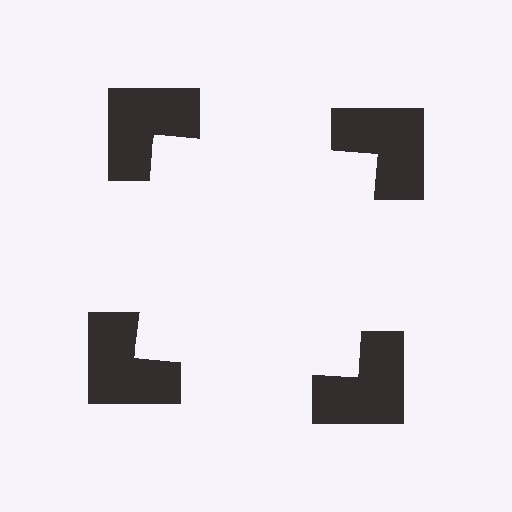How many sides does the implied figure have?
4 sides.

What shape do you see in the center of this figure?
An illusory square — its edges are inferred from the aligned wedge cuts in the notched squares, not physically drawn.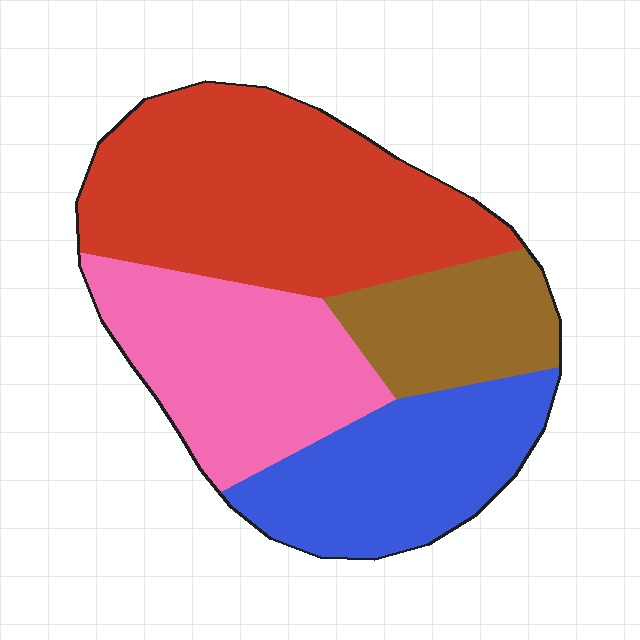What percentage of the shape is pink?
Pink covers around 25% of the shape.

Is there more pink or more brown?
Pink.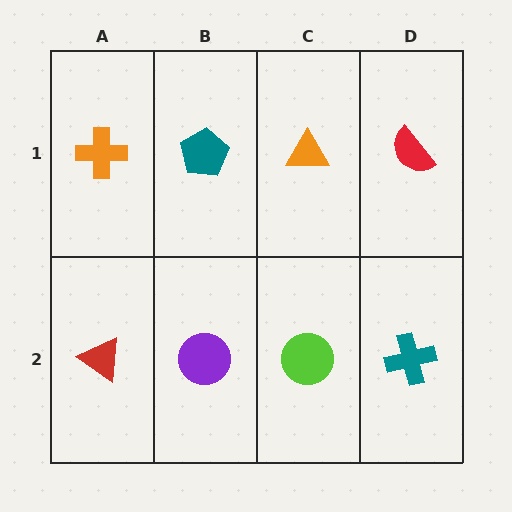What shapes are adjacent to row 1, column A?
A red triangle (row 2, column A), a teal pentagon (row 1, column B).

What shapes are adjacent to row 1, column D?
A teal cross (row 2, column D), an orange triangle (row 1, column C).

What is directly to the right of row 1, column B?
An orange triangle.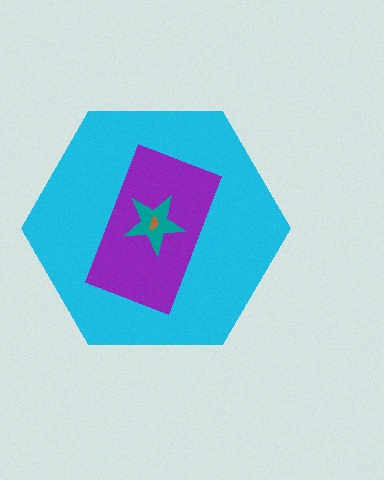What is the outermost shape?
The cyan hexagon.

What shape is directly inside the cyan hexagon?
The purple rectangle.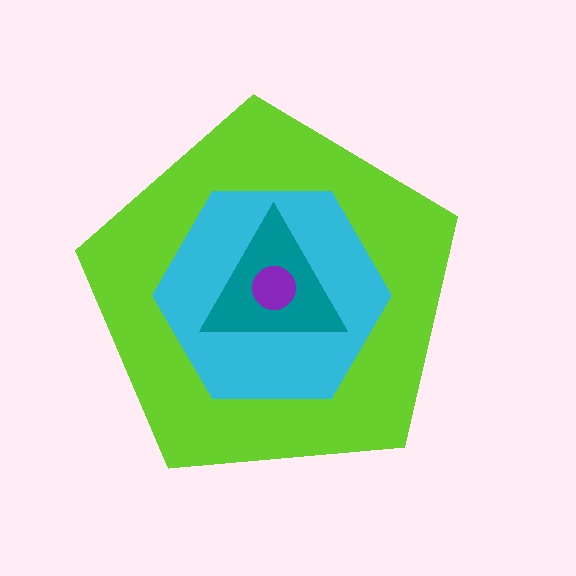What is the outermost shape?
The lime pentagon.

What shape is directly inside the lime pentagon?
The cyan hexagon.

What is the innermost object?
The purple circle.